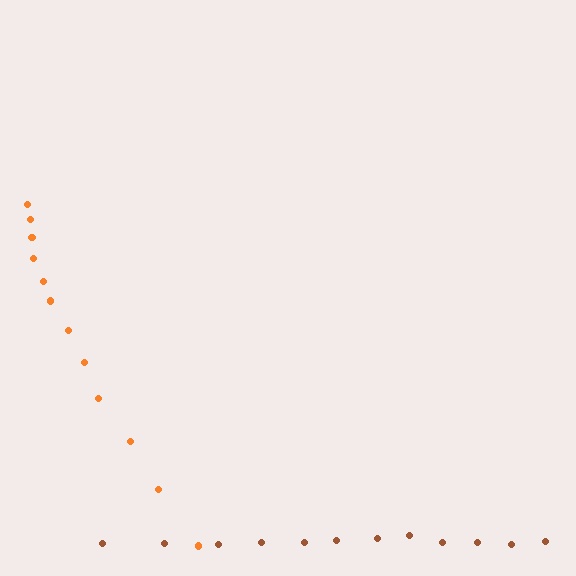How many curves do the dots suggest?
There are 2 distinct paths.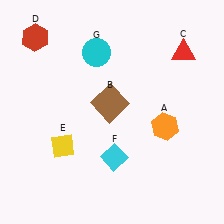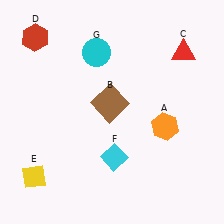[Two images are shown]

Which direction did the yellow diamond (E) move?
The yellow diamond (E) moved down.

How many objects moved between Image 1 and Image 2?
1 object moved between the two images.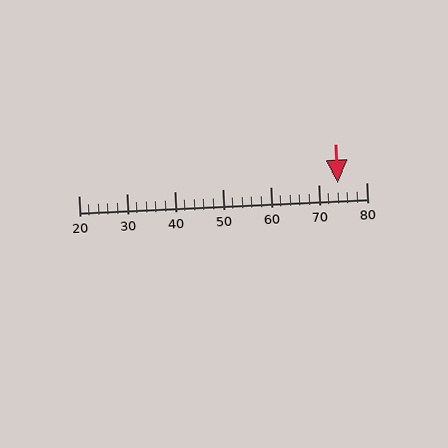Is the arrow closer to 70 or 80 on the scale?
The arrow is closer to 70.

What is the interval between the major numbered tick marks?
The major tick marks are spaced 10 units apart.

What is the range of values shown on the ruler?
The ruler shows values from 20 to 80.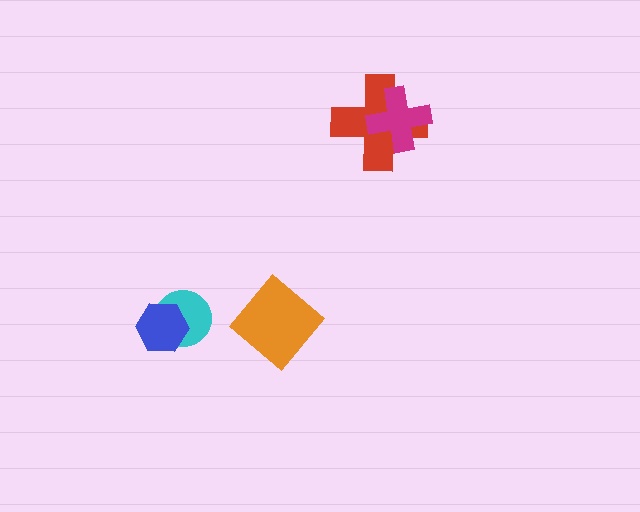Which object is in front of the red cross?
The magenta cross is in front of the red cross.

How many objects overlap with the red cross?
1 object overlaps with the red cross.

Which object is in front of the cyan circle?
The blue hexagon is in front of the cyan circle.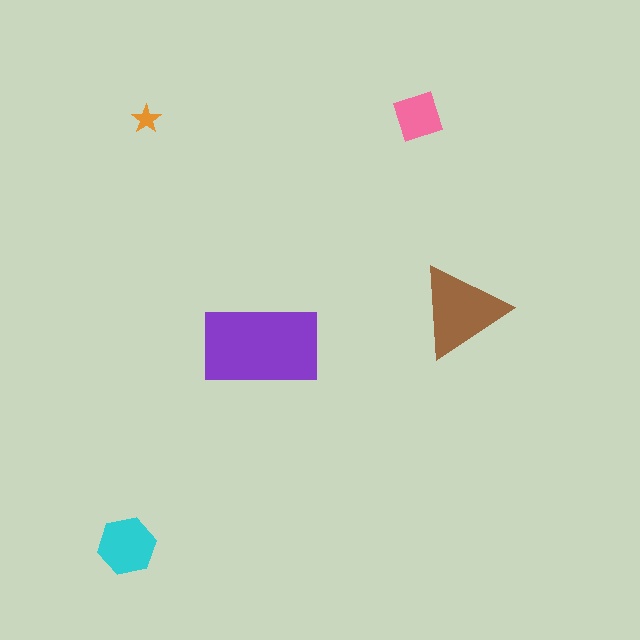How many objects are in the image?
There are 5 objects in the image.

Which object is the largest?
The purple rectangle.